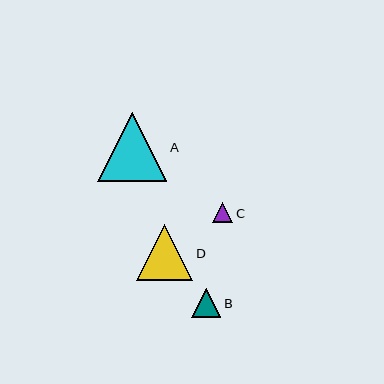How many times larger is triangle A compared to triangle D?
Triangle A is approximately 1.2 times the size of triangle D.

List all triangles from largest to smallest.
From largest to smallest: A, D, B, C.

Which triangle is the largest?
Triangle A is the largest with a size of approximately 69 pixels.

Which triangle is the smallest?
Triangle C is the smallest with a size of approximately 21 pixels.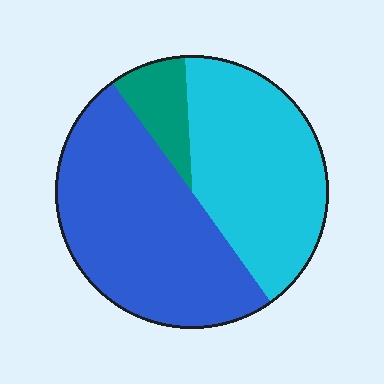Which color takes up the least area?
Teal, at roughly 10%.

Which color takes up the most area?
Blue, at roughly 50%.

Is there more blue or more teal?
Blue.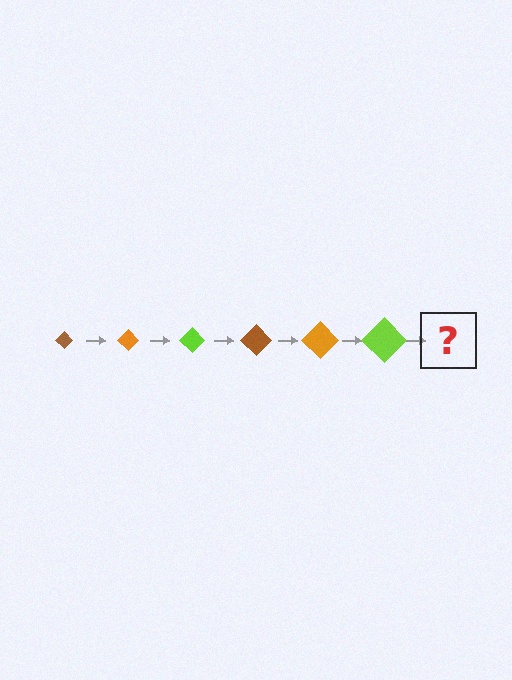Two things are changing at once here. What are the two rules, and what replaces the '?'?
The two rules are that the diamond grows larger each step and the color cycles through brown, orange, and lime. The '?' should be a brown diamond, larger than the previous one.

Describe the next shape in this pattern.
It should be a brown diamond, larger than the previous one.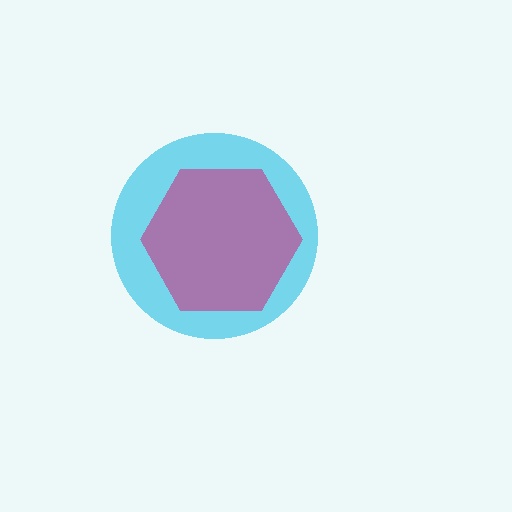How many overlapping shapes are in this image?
There are 2 overlapping shapes in the image.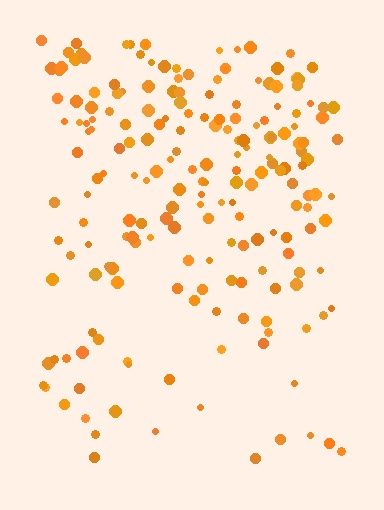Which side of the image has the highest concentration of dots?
The top.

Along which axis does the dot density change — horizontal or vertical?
Vertical.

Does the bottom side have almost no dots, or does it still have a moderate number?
Still a moderate number, just noticeably fewer than the top.